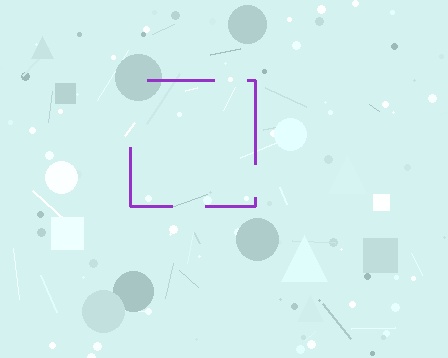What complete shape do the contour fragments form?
The contour fragments form a square.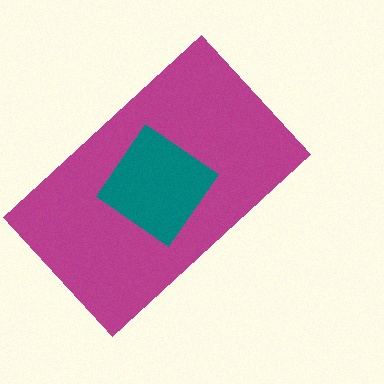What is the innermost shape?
The teal diamond.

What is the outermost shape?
The magenta rectangle.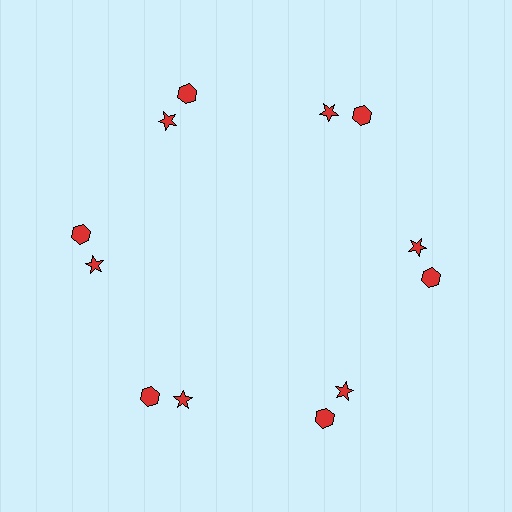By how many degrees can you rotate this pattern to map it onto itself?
The pattern maps onto itself every 60 degrees of rotation.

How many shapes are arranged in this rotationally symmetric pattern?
There are 12 shapes, arranged in 6 groups of 2.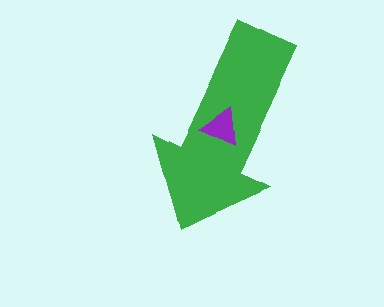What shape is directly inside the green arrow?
The purple triangle.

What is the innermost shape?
The purple triangle.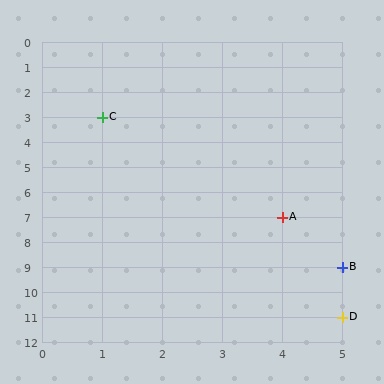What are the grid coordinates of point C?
Point C is at grid coordinates (1, 3).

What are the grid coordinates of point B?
Point B is at grid coordinates (5, 9).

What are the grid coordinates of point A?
Point A is at grid coordinates (4, 7).